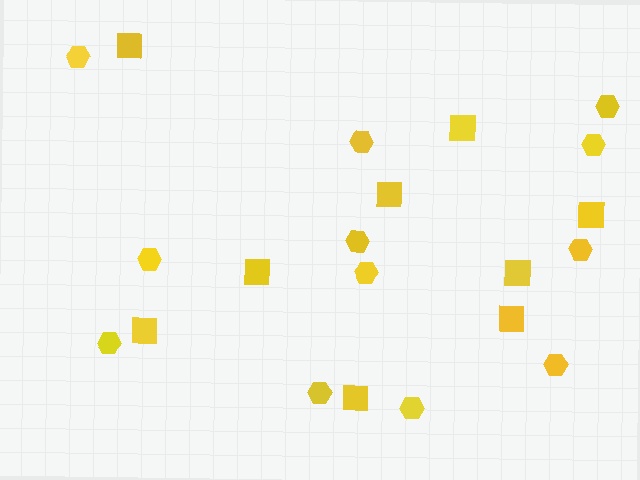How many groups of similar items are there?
There are 2 groups: one group of squares (9) and one group of hexagons (12).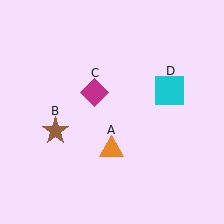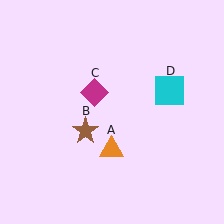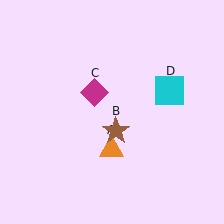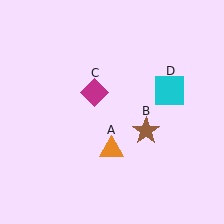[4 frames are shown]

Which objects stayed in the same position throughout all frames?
Orange triangle (object A) and magenta diamond (object C) and cyan square (object D) remained stationary.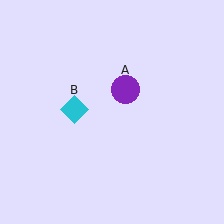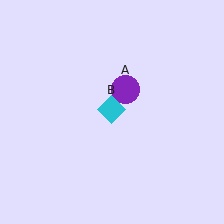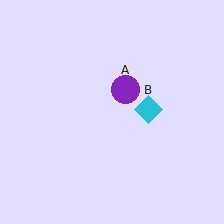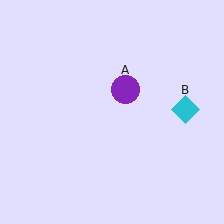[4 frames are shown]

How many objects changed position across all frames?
1 object changed position: cyan diamond (object B).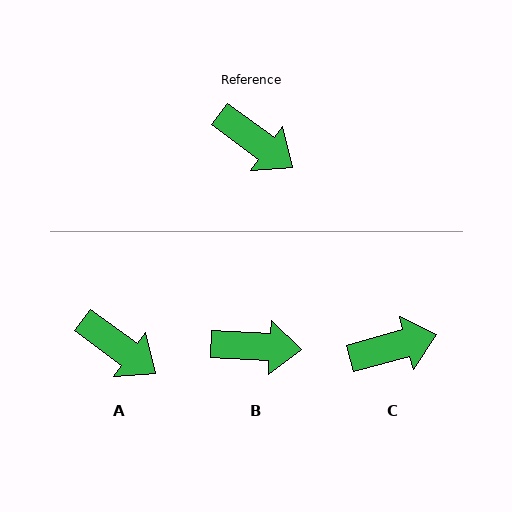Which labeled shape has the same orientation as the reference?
A.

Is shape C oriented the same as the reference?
No, it is off by about 52 degrees.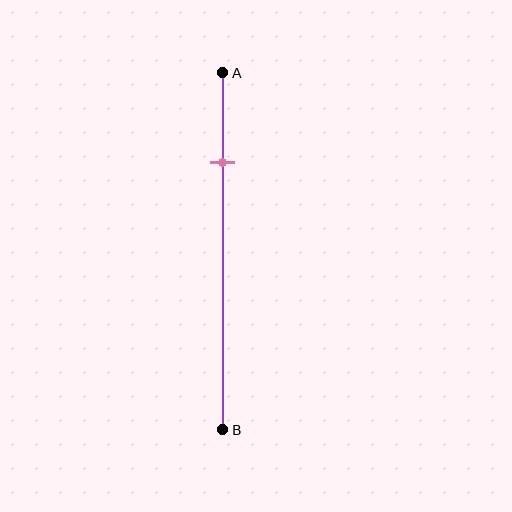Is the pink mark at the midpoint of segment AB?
No, the mark is at about 25% from A, not at the 50% midpoint.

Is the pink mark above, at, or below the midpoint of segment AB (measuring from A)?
The pink mark is above the midpoint of segment AB.